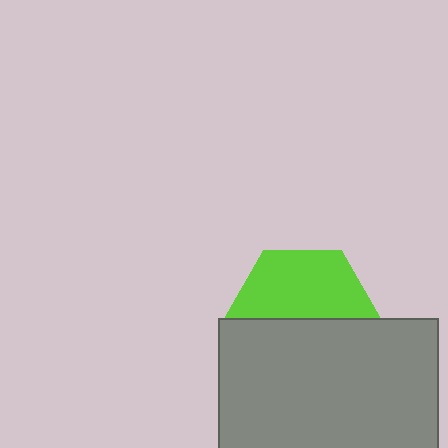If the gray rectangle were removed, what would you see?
You would see the complete lime hexagon.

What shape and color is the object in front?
The object in front is a gray rectangle.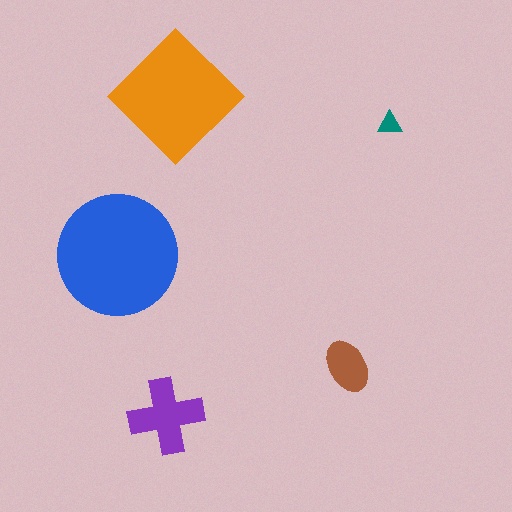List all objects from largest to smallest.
The blue circle, the orange diamond, the purple cross, the brown ellipse, the teal triangle.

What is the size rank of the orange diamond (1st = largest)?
2nd.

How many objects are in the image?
There are 5 objects in the image.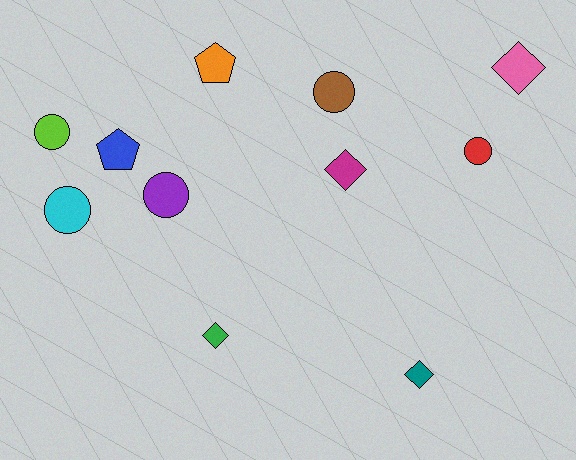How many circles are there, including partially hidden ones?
There are 5 circles.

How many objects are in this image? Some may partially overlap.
There are 11 objects.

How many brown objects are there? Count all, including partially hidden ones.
There is 1 brown object.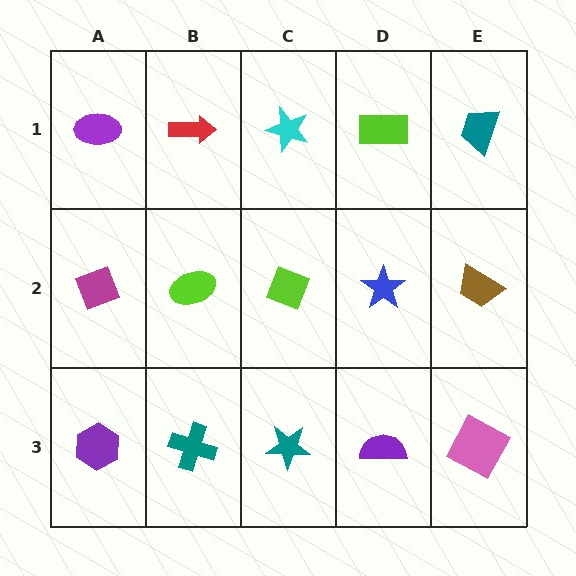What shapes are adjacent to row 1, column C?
A lime diamond (row 2, column C), a red arrow (row 1, column B), a lime rectangle (row 1, column D).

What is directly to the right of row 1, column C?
A lime rectangle.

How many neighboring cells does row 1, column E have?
2.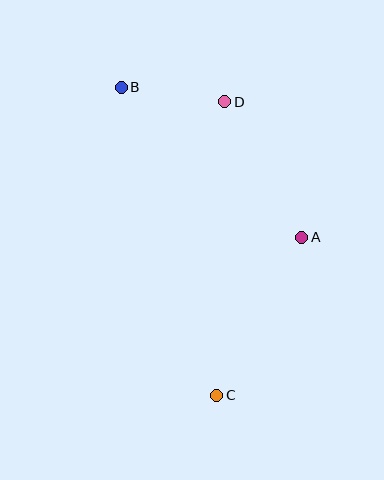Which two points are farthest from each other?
Points B and C are farthest from each other.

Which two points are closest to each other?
Points B and D are closest to each other.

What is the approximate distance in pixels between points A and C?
The distance between A and C is approximately 179 pixels.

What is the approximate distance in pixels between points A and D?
The distance between A and D is approximately 156 pixels.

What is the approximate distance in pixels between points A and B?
The distance between A and B is approximately 235 pixels.